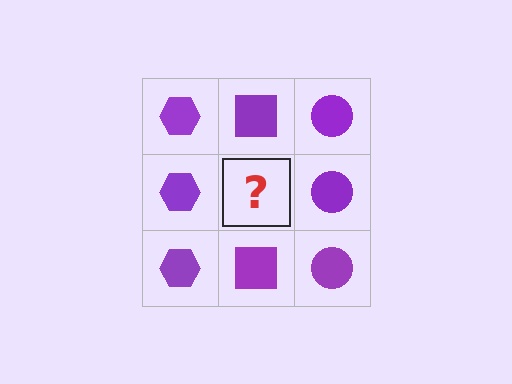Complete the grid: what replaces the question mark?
The question mark should be replaced with a purple square.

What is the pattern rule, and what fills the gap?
The rule is that each column has a consistent shape. The gap should be filled with a purple square.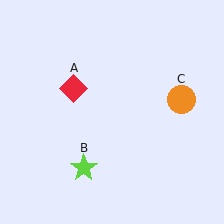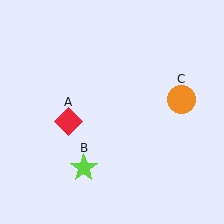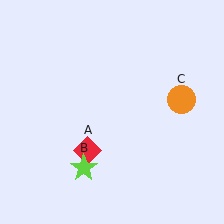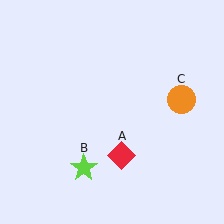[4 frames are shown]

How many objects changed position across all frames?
1 object changed position: red diamond (object A).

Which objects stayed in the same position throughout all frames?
Lime star (object B) and orange circle (object C) remained stationary.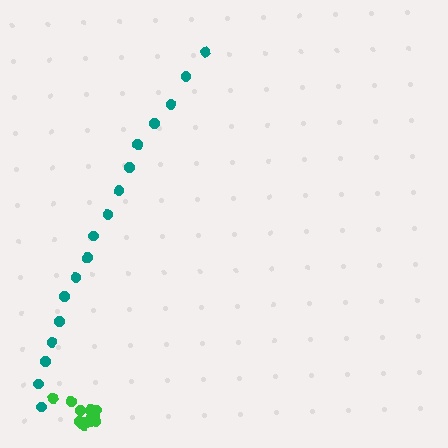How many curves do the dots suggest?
There are 2 distinct paths.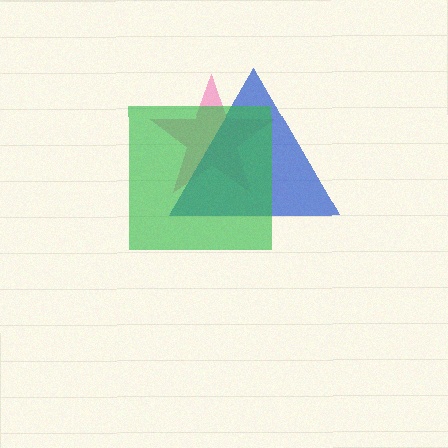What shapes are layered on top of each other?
The layered shapes are: a pink star, a blue triangle, a green square.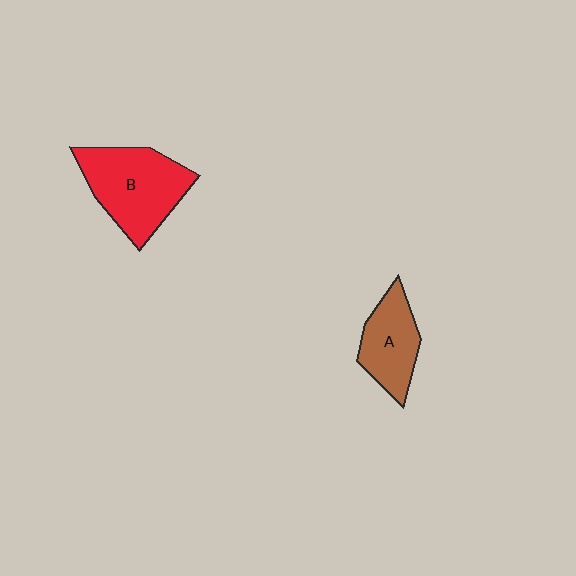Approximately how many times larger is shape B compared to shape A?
Approximately 1.5 times.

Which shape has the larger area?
Shape B (red).